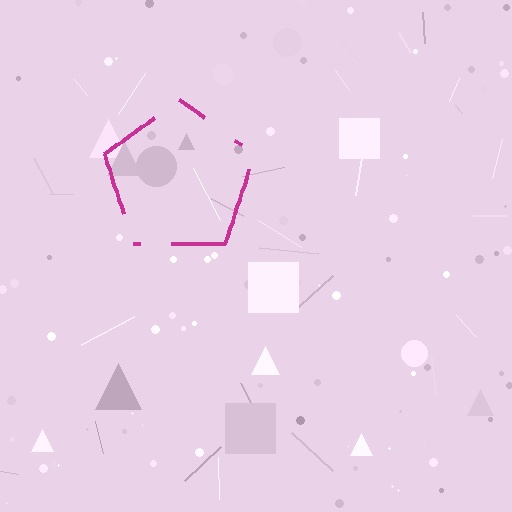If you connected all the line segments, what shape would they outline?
They would outline a pentagon.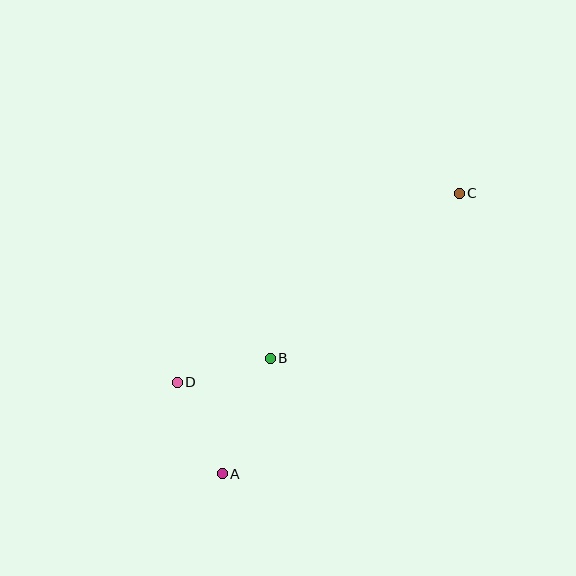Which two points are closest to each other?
Points B and D are closest to each other.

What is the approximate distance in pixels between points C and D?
The distance between C and D is approximately 340 pixels.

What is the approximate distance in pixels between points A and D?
The distance between A and D is approximately 102 pixels.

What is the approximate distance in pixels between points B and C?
The distance between B and C is approximately 251 pixels.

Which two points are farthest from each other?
Points A and C are farthest from each other.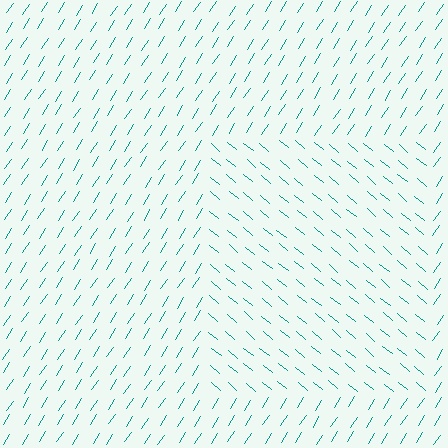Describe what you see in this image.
The image is filled with small teal line segments. A rectangle region in the image has lines oriented differently from the surrounding lines, creating a visible texture boundary.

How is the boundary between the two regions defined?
The boundary is defined purely by a change in line orientation (approximately 83 degrees difference). All lines are the same color and thickness.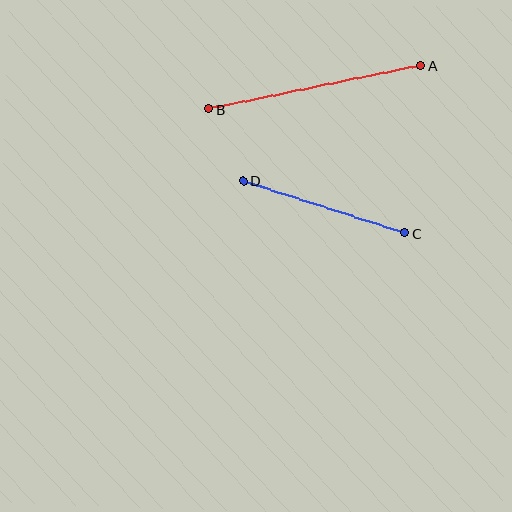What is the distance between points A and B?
The distance is approximately 216 pixels.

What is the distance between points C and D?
The distance is approximately 170 pixels.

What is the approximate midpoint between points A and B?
The midpoint is at approximately (315, 87) pixels.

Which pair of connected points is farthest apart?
Points A and B are farthest apart.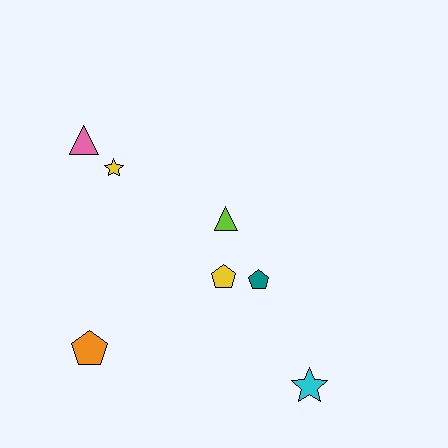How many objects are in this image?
There are 7 objects.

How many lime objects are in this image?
There is 1 lime object.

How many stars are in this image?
There are 2 stars.